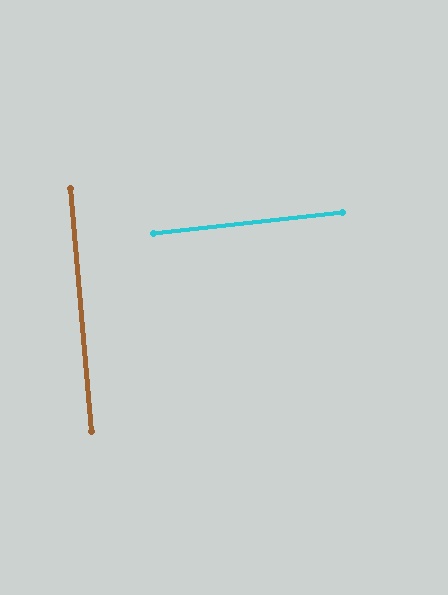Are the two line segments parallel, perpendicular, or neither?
Perpendicular — they meet at approximately 89°.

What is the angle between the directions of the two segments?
Approximately 89 degrees.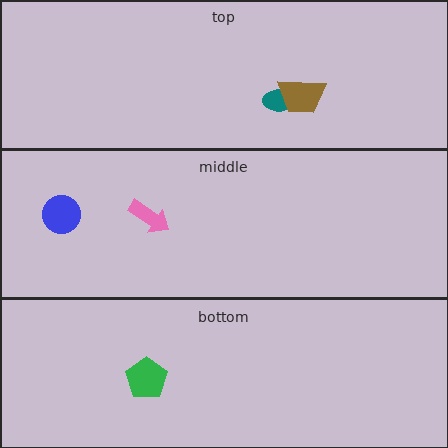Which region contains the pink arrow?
The middle region.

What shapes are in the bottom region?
The green pentagon.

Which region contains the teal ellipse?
The top region.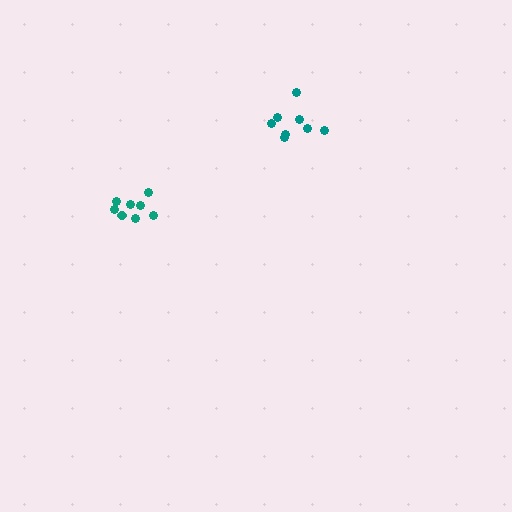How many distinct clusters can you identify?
There are 2 distinct clusters.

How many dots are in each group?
Group 1: 8 dots, Group 2: 8 dots (16 total).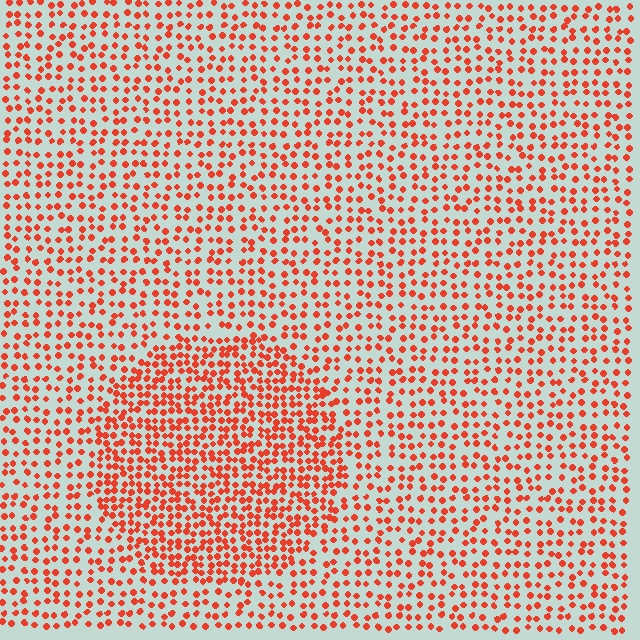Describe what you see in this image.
The image contains small red elements arranged at two different densities. A circle-shaped region is visible where the elements are more densely packed than the surrounding area.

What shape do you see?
I see a circle.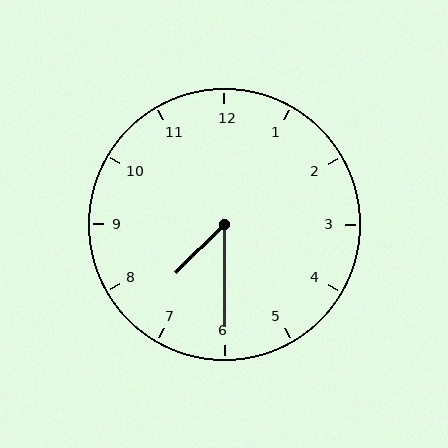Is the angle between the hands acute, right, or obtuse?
It is acute.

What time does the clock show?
7:30.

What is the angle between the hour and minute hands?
Approximately 45 degrees.